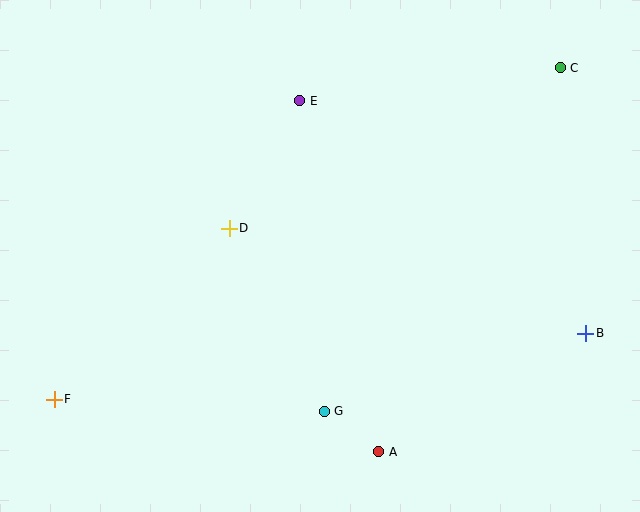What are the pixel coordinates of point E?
Point E is at (300, 101).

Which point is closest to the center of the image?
Point D at (229, 228) is closest to the center.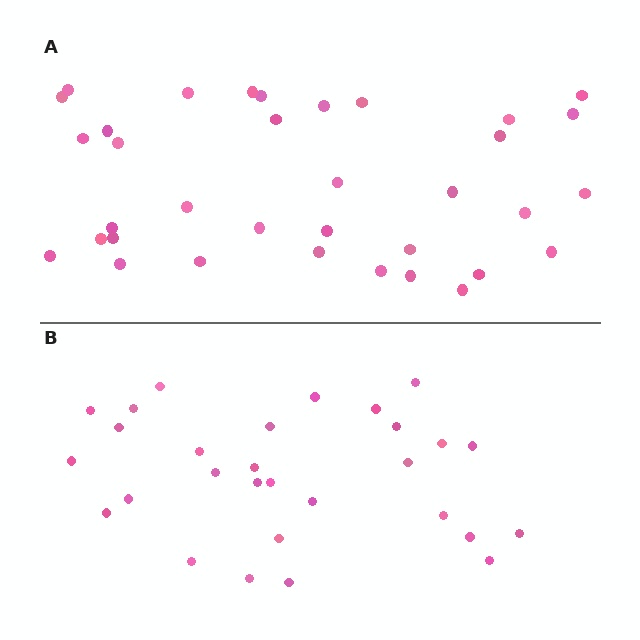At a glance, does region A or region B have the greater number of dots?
Region A (the top region) has more dots.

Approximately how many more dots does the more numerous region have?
Region A has about 6 more dots than region B.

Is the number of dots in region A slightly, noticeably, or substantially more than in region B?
Region A has only slightly more — the two regions are fairly close. The ratio is roughly 1.2 to 1.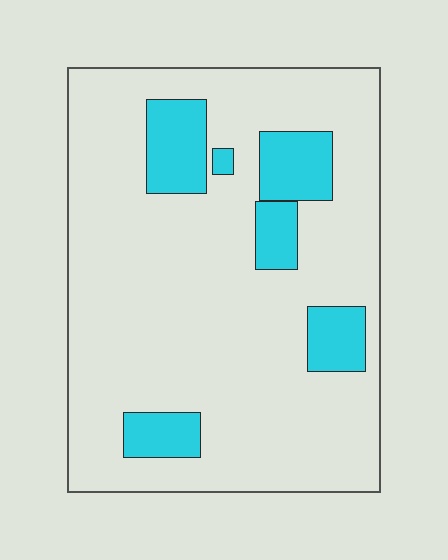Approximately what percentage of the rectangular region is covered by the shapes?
Approximately 15%.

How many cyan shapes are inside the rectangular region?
6.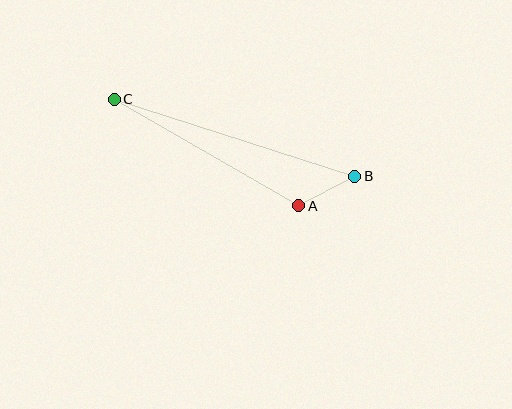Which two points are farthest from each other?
Points B and C are farthest from each other.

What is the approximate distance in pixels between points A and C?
The distance between A and C is approximately 213 pixels.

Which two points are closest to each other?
Points A and B are closest to each other.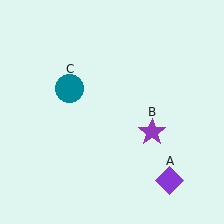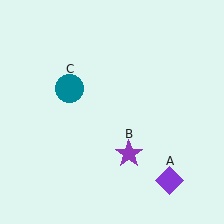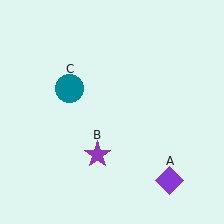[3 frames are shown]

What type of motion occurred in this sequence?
The purple star (object B) rotated clockwise around the center of the scene.